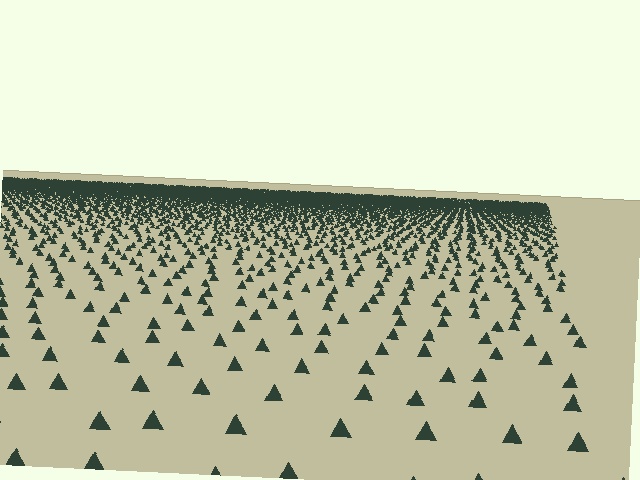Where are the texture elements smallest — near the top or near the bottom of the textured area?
Near the top.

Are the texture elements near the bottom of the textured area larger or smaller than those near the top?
Larger. Near the bottom, elements are closer to the viewer and appear at a bigger on-screen size.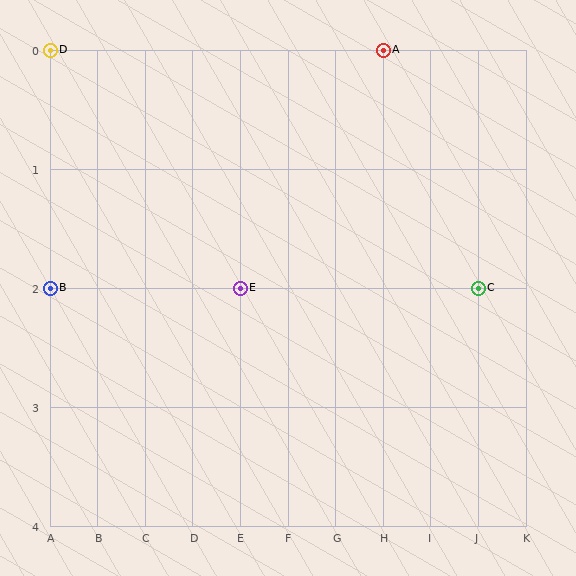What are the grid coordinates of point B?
Point B is at grid coordinates (A, 2).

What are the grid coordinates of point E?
Point E is at grid coordinates (E, 2).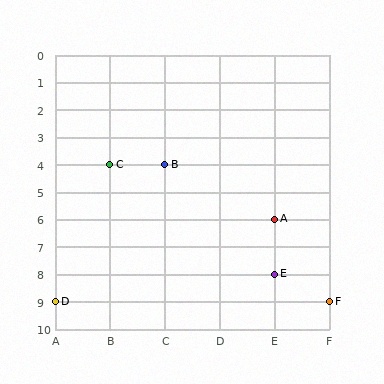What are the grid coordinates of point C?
Point C is at grid coordinates (B, 4).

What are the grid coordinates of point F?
Point F is at grid coordinates (F, 9).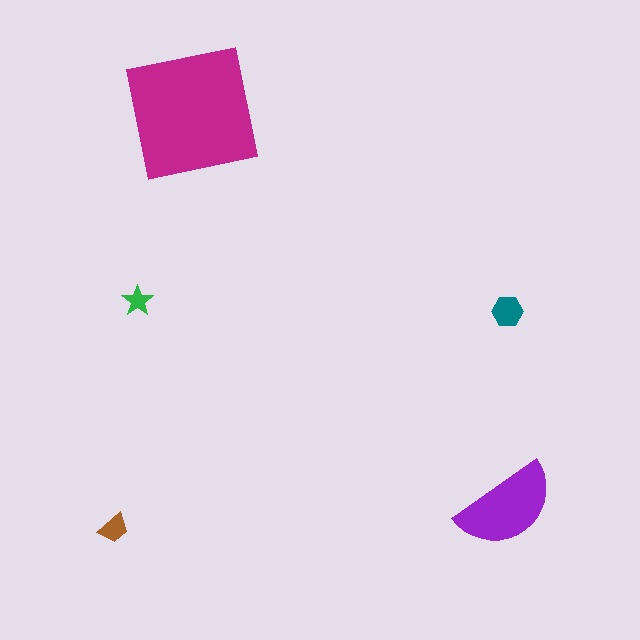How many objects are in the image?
There are 5 objects in the image.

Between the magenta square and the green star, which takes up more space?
The magenta square.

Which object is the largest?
The magenta square.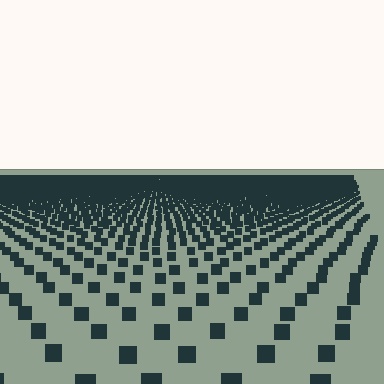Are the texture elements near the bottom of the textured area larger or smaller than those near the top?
Larger. Near the bottom, elements are closer to the viewer and appear at a bigger on-screen size.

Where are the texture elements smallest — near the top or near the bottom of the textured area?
Near the top.